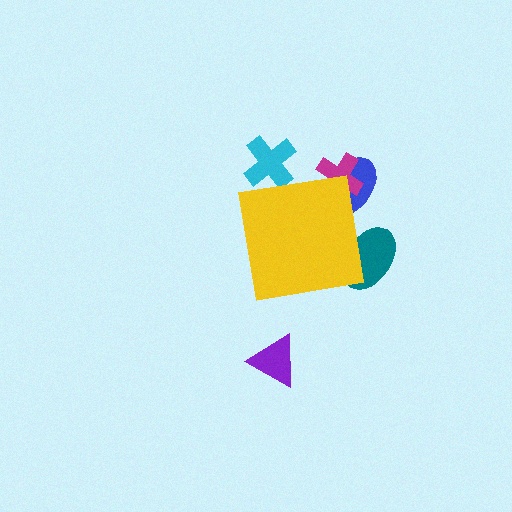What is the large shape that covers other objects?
A yellow square.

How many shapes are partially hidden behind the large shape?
4 shapes are partially hidden.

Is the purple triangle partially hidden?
No, the purple triangle is fully visible.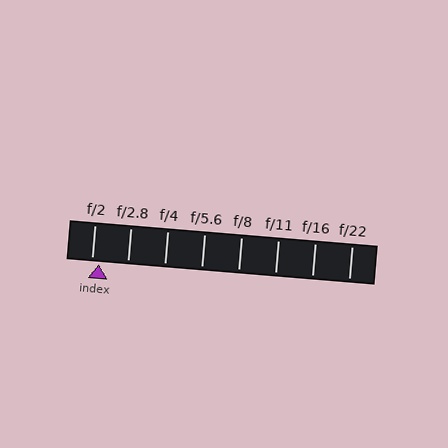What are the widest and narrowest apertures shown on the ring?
The widest aperture shown is f/2 and the narrowest is f/22.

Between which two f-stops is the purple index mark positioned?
The index mark is between f/2 and f/2.8.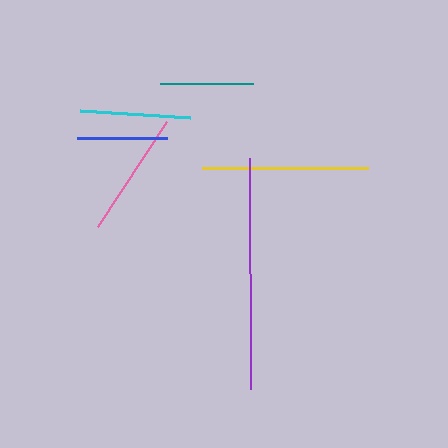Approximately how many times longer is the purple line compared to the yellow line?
The purple line is approximately 1.4 times the length of the yellow line.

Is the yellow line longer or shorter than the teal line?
The yellow line is longer than the teal line.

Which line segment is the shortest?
The blue line is the shortest at approximately 90 pixels.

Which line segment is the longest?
The purple line is the longest at approximately 232 pixels.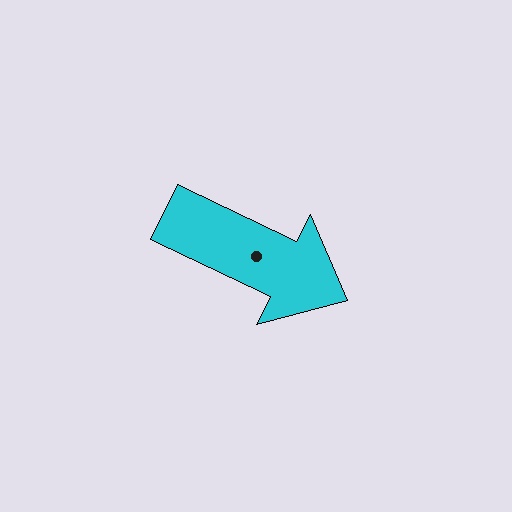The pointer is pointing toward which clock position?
Roughly 4 o'clock.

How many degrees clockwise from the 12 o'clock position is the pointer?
Approximately 116 degrees.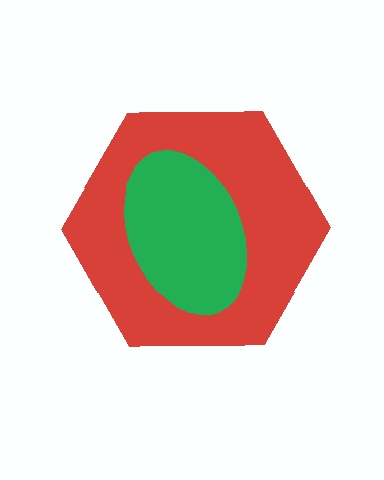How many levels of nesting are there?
2.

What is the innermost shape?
The green ellipse.